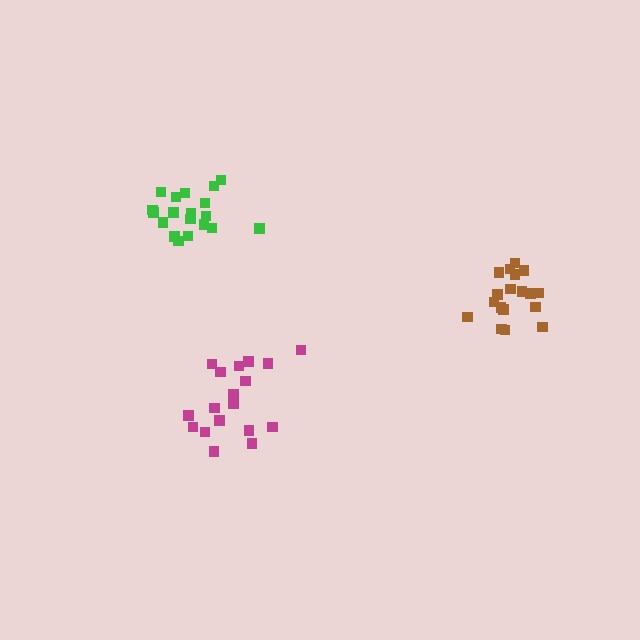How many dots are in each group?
Group 1: 18 dots, Group 2: 18 dots, Group 3: 19 dots (55 total).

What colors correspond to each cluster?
The clusters are colored: magenta, brown, green.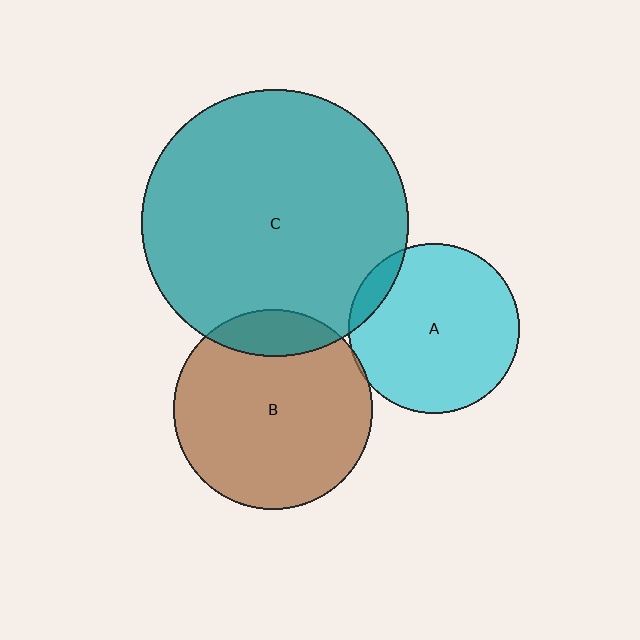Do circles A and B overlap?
Yes.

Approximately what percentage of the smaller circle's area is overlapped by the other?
Approximately 5%.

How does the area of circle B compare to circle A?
Approximately 1.4 times.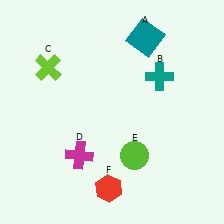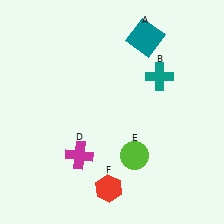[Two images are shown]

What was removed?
The lime cross (C) was removed in Image 2.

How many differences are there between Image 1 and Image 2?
There is 1 difference between the two images.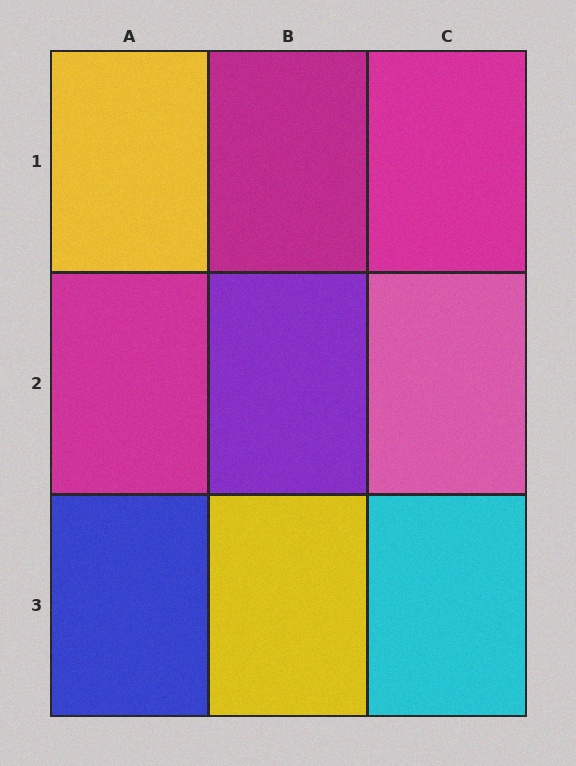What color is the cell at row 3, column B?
Yellow.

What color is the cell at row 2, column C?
Pink.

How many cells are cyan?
1 cell is cyan.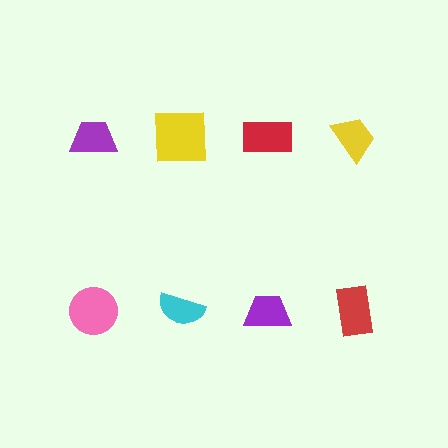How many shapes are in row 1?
4 shapes.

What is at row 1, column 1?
A purple trapezoid.